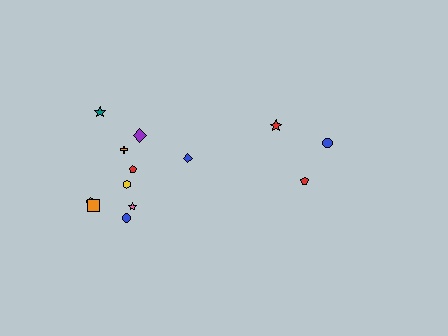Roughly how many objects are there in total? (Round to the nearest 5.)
Roughly 15 objects in total.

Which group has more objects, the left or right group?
The left group.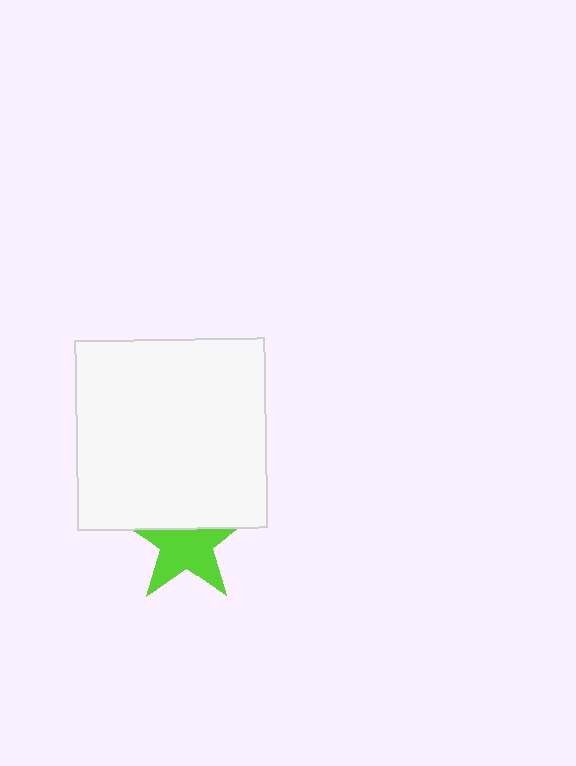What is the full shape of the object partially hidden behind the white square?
The partially hidden object is a lime star.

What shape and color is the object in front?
The object in front is a white square.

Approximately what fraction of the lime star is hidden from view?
Roughly 35% of the lime star is hidden behind the white square.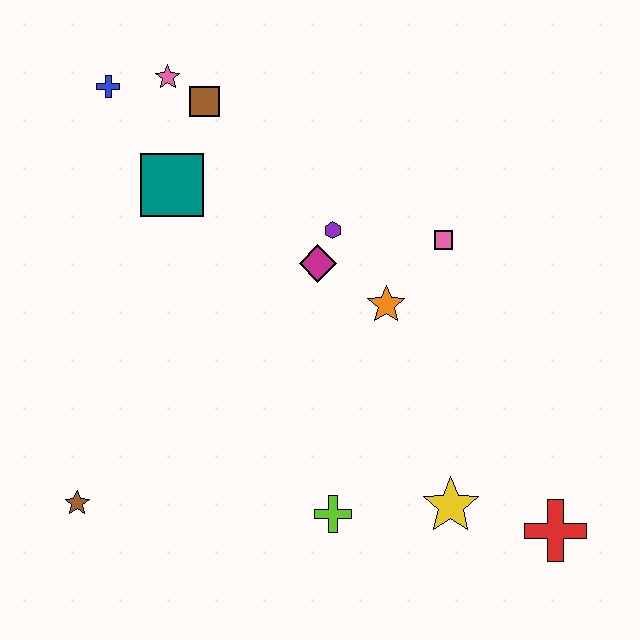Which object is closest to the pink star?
The brown square is closest to the pink star.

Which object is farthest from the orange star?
The brown star is farthest from the orange star.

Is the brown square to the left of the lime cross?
Yes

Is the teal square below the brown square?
Yes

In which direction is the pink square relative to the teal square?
The pink square is to the right of the teal square.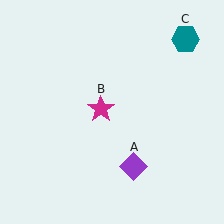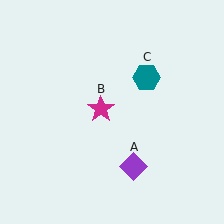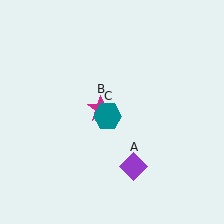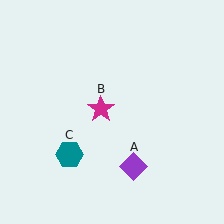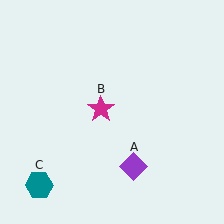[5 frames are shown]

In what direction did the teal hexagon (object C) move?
The teal hexagon (object C) moved down and to the left.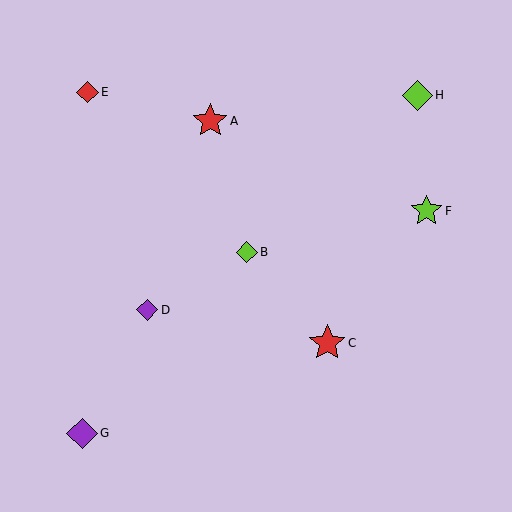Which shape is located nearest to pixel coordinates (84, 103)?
The red diamond (labeled E) at (88, 92) is nearest to that location.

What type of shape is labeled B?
Shape B is a lime diamond.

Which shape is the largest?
The red star (labeled C) is the largest.